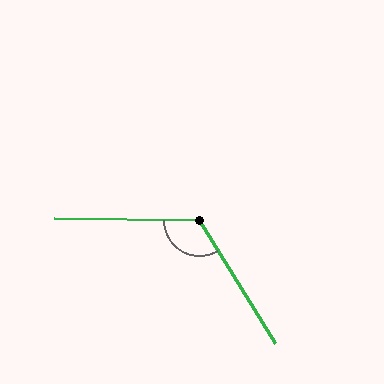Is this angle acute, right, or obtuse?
It is obtuse.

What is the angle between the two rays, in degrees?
Approximately 122 degrees.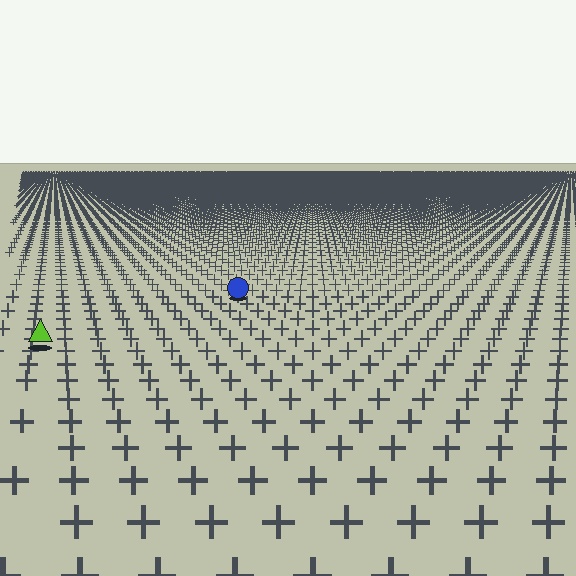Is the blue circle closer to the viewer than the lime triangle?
No. The lime triangle is closer — you can tell from the texture gradient: the ground texture is coarser near it.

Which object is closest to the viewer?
The lime triangle is closest. The texture marks near it are larger and more spread out.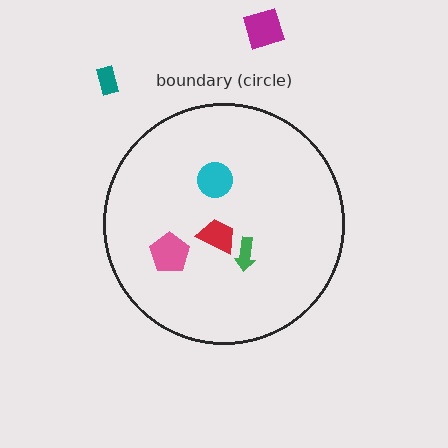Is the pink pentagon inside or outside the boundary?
Inside.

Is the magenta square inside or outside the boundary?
Outside.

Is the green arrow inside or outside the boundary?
Inside.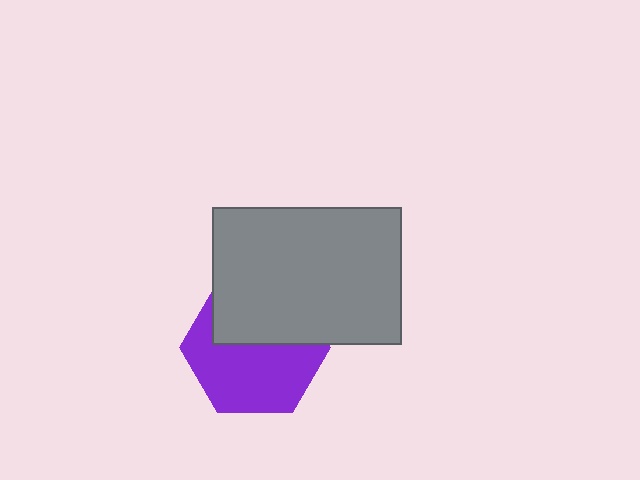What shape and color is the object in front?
The object in front is a gray rectangle.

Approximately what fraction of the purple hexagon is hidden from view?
Roughly 42% of the purple hexagon is hidden behind the gray rectangle.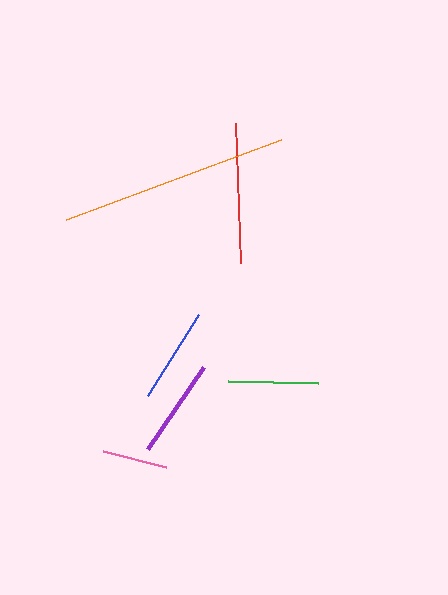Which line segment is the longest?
The orange line is the longest at approximately 230 pixels.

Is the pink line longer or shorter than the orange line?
The orange line is longer than the pink line.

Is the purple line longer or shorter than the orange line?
The orange line is longer than the purple line.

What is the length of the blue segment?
The blue segment is approximately 96 pixels long.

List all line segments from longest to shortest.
From longest to shortest: orange, red, purple, blue, green, pink.